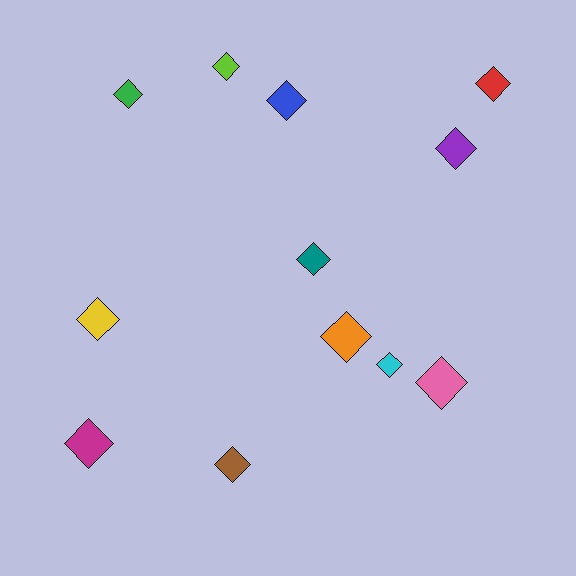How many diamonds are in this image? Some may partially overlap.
There are 12 diamonds.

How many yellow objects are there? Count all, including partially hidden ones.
There is 1 yellow object.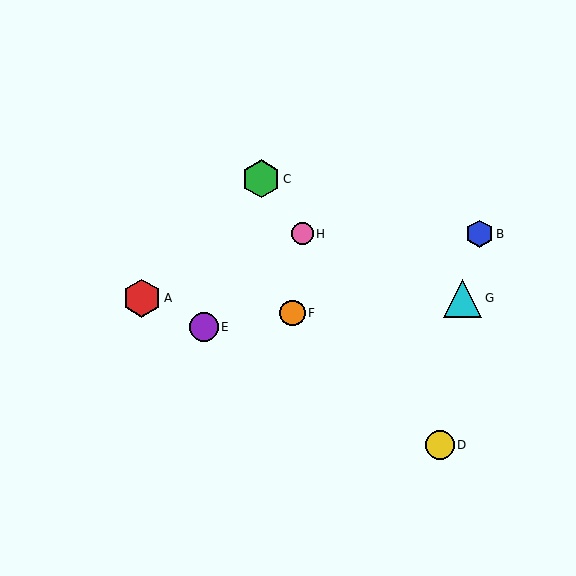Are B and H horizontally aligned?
Yes, both are at y≈234.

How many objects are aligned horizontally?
2 objects (B, H) are aligned horizontally.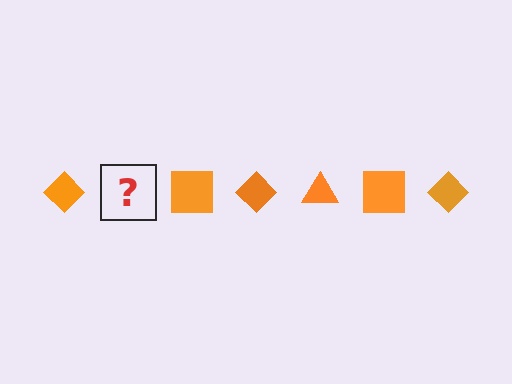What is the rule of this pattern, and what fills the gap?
The rule is that the pattern cycles through diamond, triangle, square shapes in orange. The gap should be filled with an orange triangle.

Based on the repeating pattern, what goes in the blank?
The blank should be an orange triangle.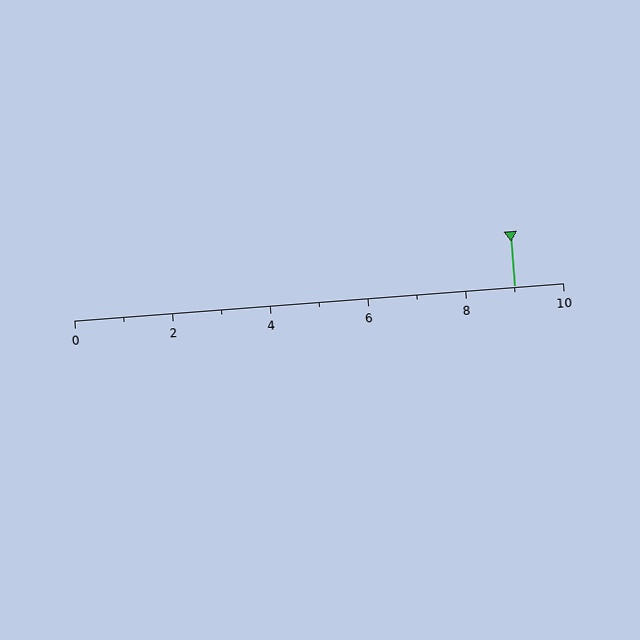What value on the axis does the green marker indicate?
The marker indicates approximately 9.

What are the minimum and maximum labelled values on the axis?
The axis runs from 0 to 10.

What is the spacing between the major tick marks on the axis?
The major ticks are spaced 2 apart.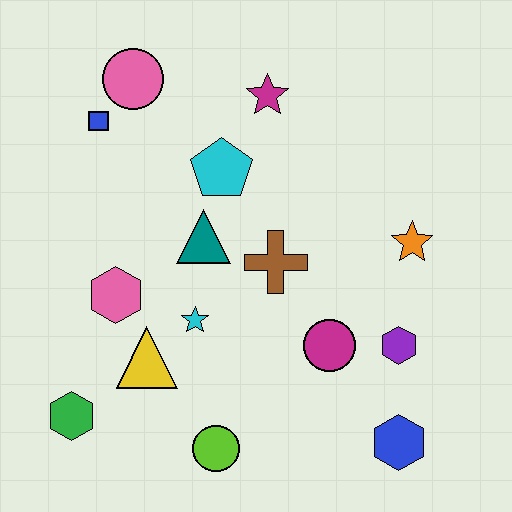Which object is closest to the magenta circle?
The purple hexagon is closest to the magenta circle.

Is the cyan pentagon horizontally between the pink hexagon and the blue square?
No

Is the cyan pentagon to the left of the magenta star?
Yes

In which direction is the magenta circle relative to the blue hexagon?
The magenta circle is above the blue hexagon.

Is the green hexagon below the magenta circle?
Yes